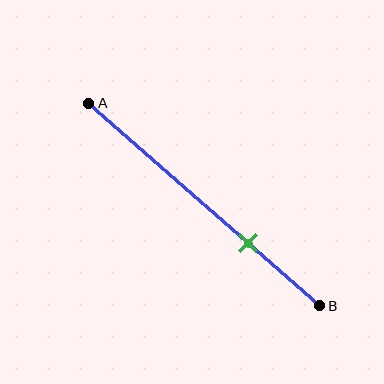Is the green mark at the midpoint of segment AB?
No, the mark is at about 70% from A, not at the 50% midpoint.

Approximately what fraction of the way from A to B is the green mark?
The green mark is approximately 70% of the way from A to B.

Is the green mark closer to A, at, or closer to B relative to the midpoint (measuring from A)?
The green mark is closer to point B than the midpoint of segment AB.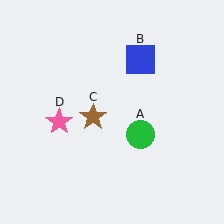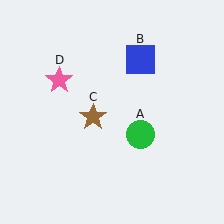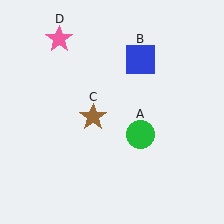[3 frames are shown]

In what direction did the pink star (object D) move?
The pink star (object D) moved up.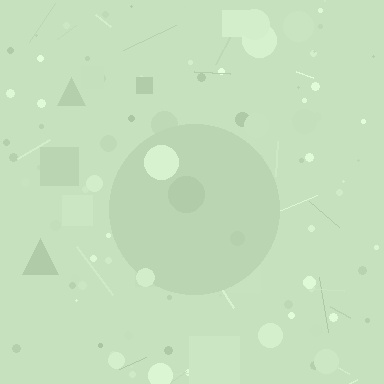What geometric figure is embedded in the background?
A circle is embedded in the background.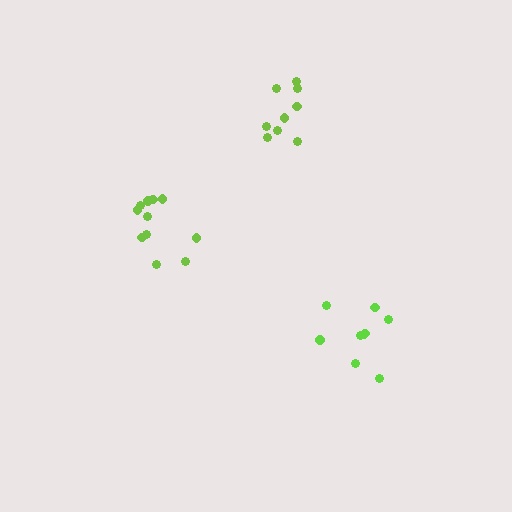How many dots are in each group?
Group 1: 9 dots, Group 2: 12 dots, Group 3: 9 dots (30 total).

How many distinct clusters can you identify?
There are 3 distinct clusters.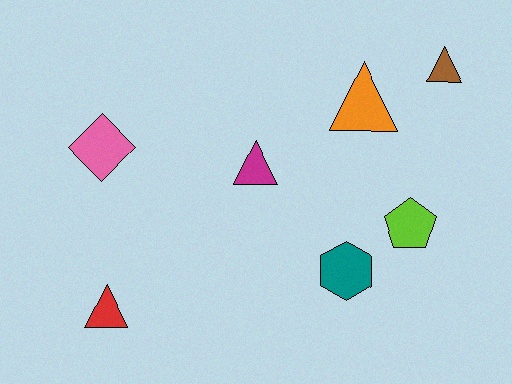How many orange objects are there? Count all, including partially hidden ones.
There is 1 orange object.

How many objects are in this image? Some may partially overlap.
There are 7 objects.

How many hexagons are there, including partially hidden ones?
There is 1 hexagon.